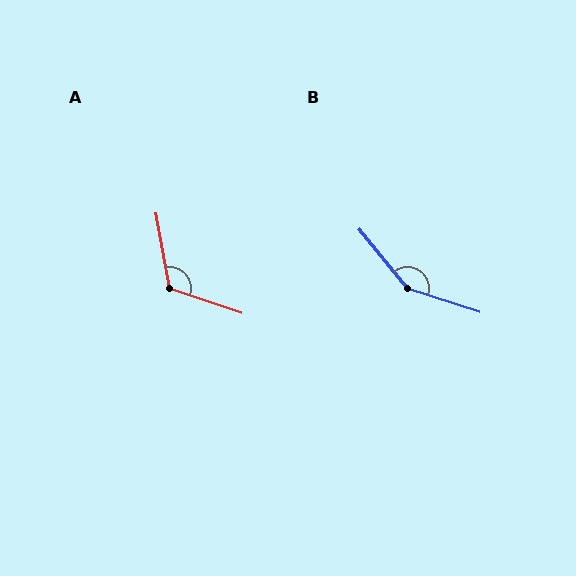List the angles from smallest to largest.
A (118°), B (147°).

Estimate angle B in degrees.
Approximately 147 degrees.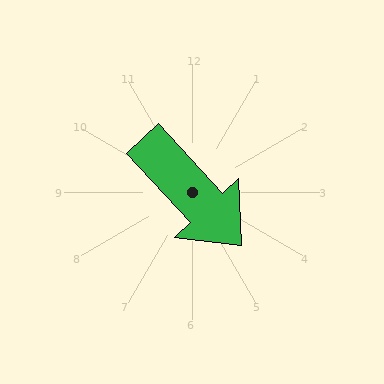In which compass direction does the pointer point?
Southeast.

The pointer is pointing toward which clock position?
Roughly 5 o'clock.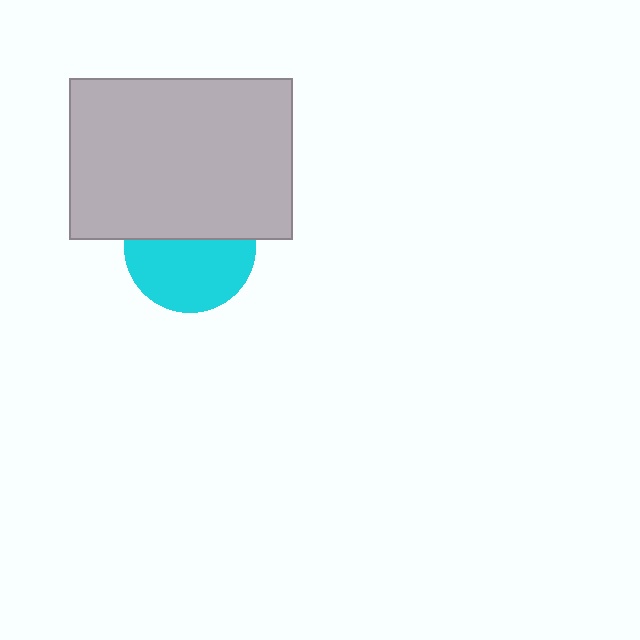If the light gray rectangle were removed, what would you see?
You would see the complete cyan circle.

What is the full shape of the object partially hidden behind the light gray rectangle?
The partially hidden object is a cyan circle.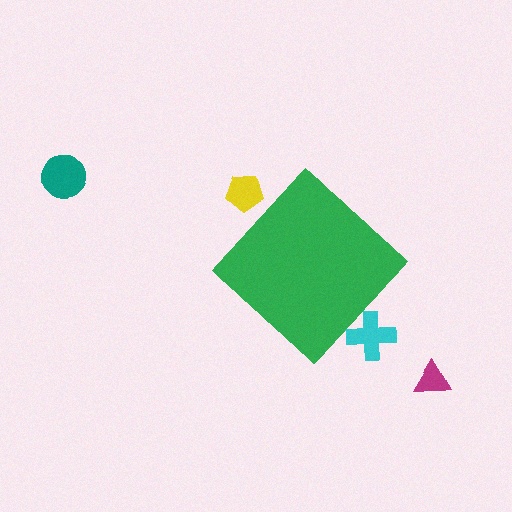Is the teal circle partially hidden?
No, the teal circle is fully visible.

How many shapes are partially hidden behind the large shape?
2 shapes are partially hidden.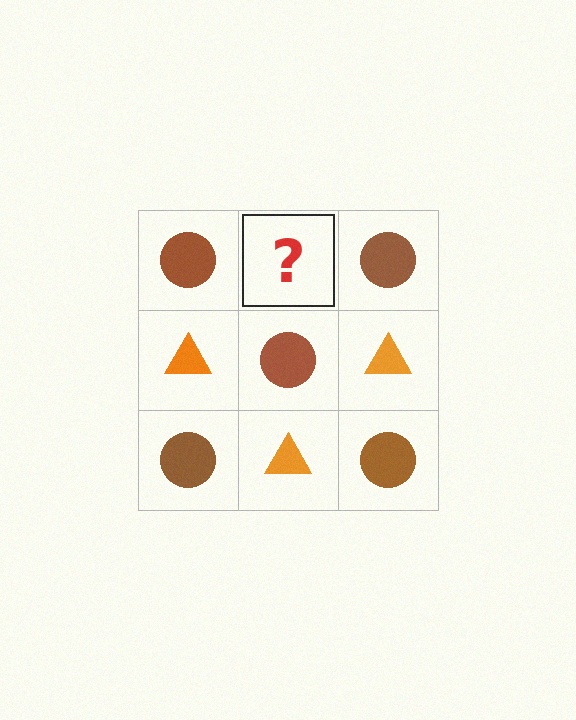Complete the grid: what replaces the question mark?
The question mark should be replaced with an orange triangle.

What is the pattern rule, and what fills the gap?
The rule is that it alternates brown circle and orange triangle in a checkerboard pattern. The gap should be filled with an orange triangle.